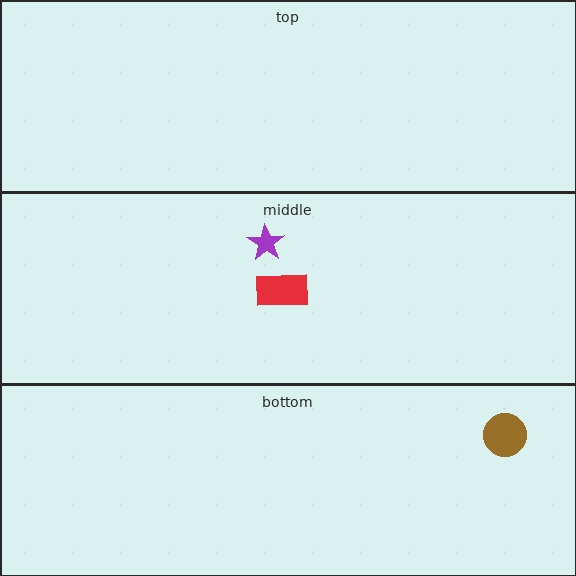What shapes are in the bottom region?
The brown circle.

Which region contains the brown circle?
The bottom region.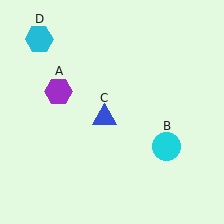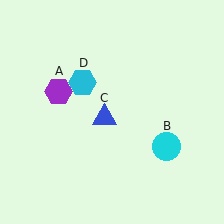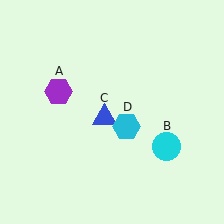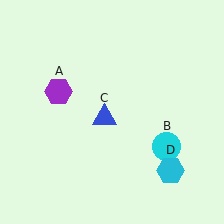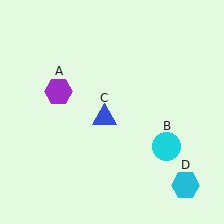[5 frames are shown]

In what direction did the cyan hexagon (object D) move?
The cyan hexagon (object D) moved down and to the right.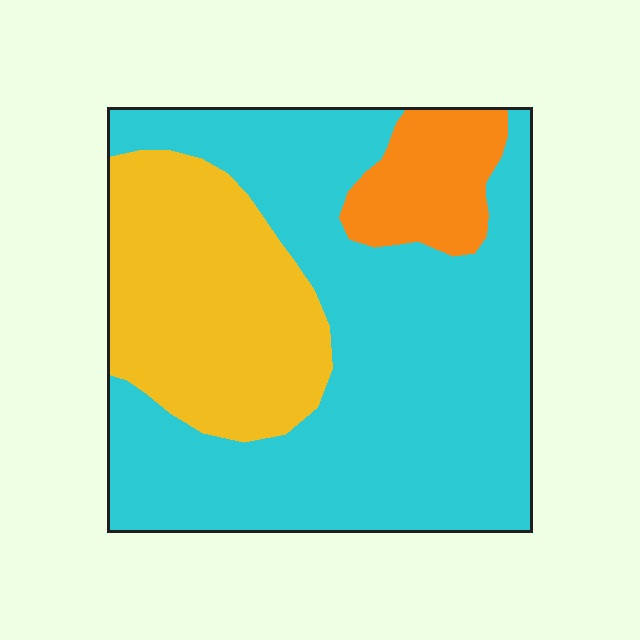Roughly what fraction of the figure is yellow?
Yellow covers roughly 25% of the figure.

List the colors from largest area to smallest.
From largest to smallest: cyan, yellow, orange.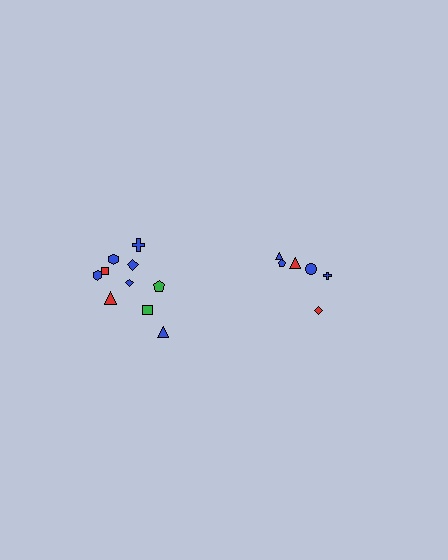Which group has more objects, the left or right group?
The left group.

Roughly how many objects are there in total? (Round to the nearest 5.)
Roughly 15 objects in total.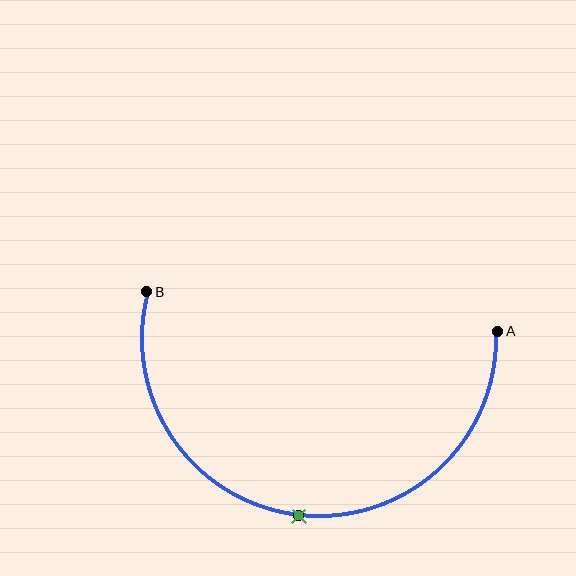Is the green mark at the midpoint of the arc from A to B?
Yes. The green mark lies on the arc at equal arc-length from both A and B — it is the arc midpoint.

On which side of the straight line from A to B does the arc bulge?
The arc bulges below the straight line connecting A and B.